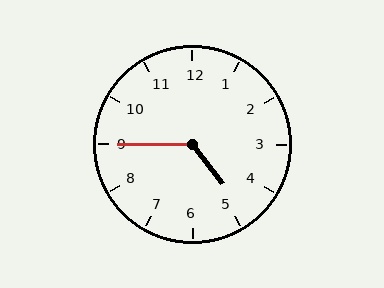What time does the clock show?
4:45.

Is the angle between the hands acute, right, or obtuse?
It is obtuse.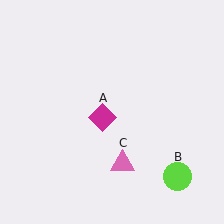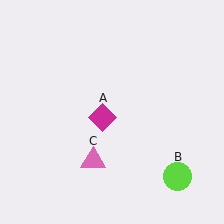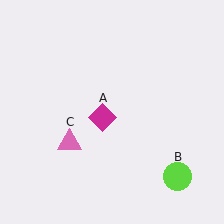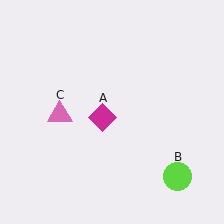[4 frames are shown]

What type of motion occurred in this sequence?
The pink triangle (object C) rotated clockwise around the center of the scene.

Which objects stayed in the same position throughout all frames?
Magenta diamond (object A) and lime circle (object B) remained stationary.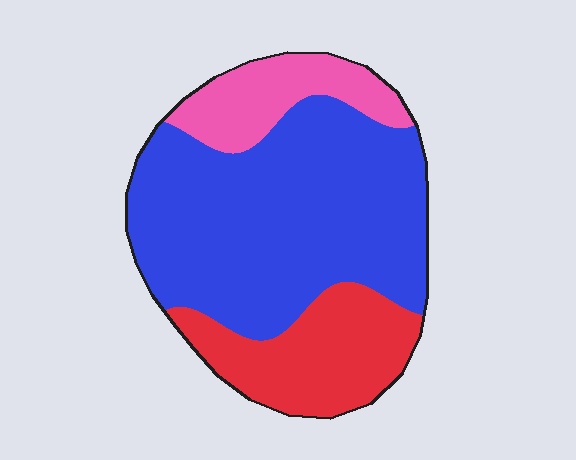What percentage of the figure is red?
Red covers about 25% of the figure.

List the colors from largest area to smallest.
From largest to smallest: blue, red, pink.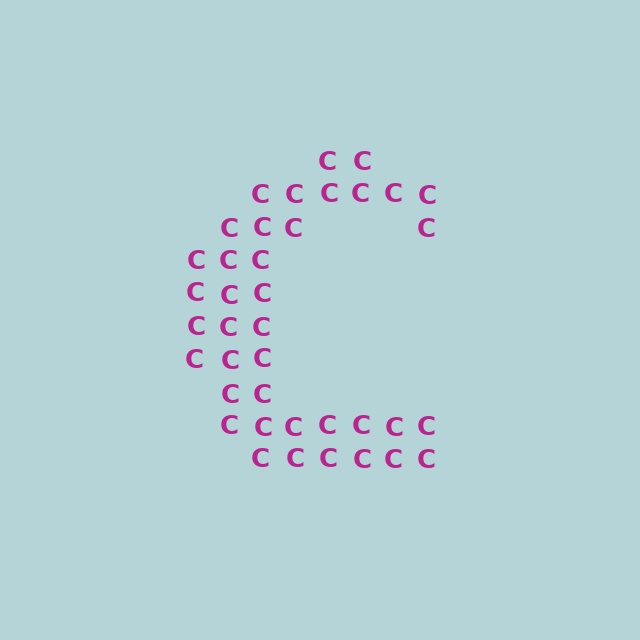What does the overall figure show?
The overall figure shows the letter C.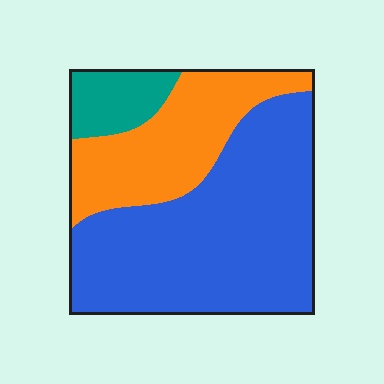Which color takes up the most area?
Blue, at roughly 60%.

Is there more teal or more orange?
Orange.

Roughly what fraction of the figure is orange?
Orange covers 29% of the figure.